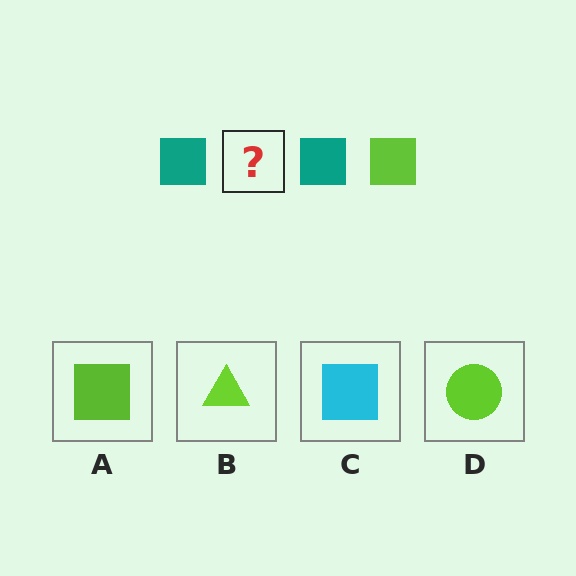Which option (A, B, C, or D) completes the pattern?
A.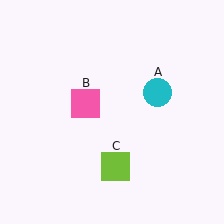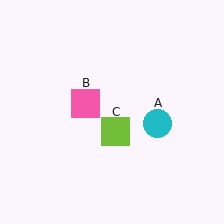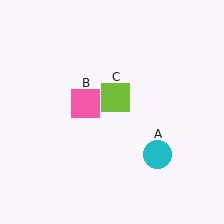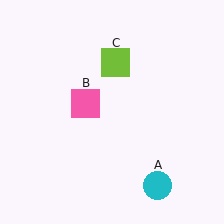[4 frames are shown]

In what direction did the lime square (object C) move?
The lime square (object C) moved up.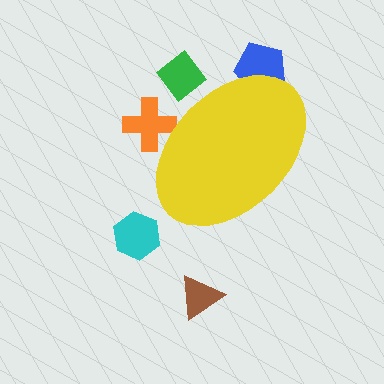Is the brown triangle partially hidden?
No, the brown triangle is fully visible.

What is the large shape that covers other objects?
A yellow ellipse.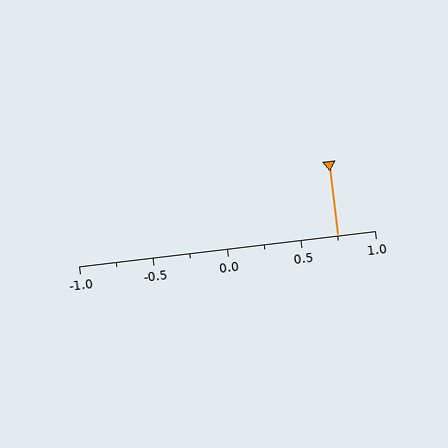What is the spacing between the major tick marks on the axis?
The major ticks are spaced 0.5 apart.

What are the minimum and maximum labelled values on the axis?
The axis runs from -1.0 to 1.0.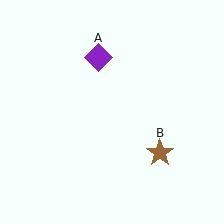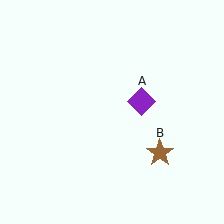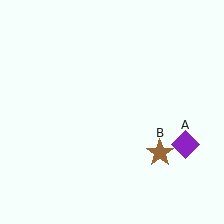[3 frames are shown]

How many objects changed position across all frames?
1 object changed position: purple diamond (object A).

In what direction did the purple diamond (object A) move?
The purple diamond (object A) moved down and to the right.